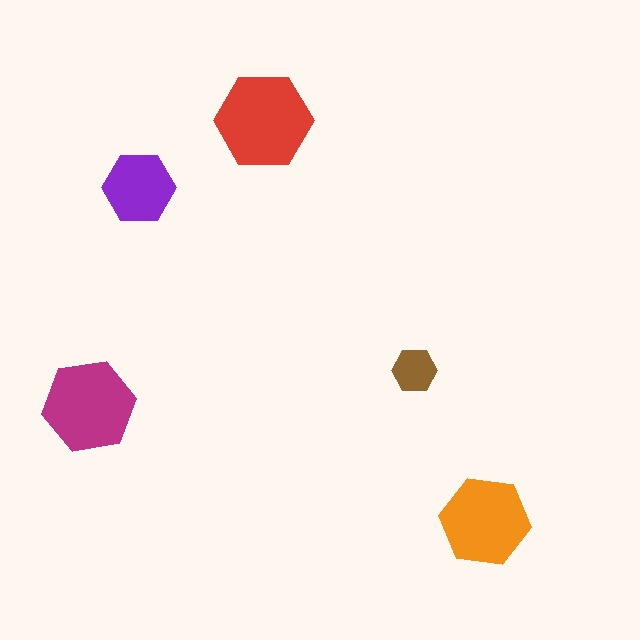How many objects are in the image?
There are 5 objects in the image.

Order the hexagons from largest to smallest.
the red one, the magenta one, the orange one, the purple one, the brown one.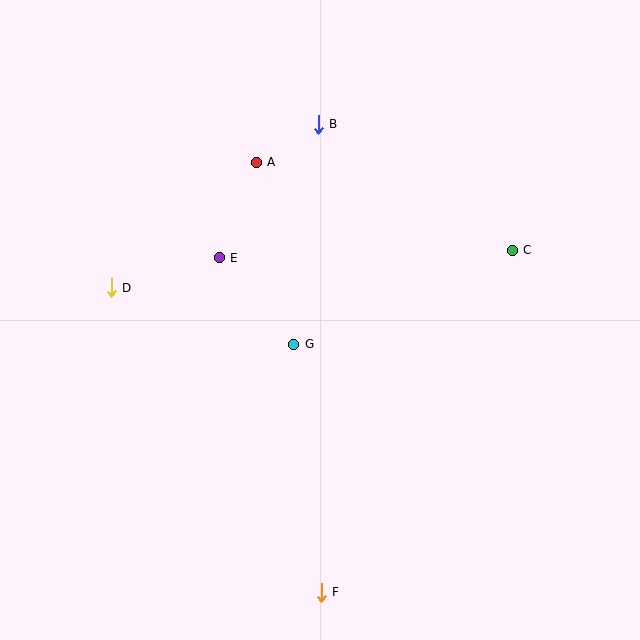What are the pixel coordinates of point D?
Point D is at (111, 288).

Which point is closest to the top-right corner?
Point C is closest to the top-right corner.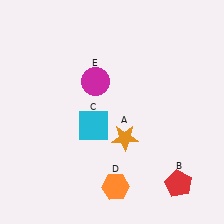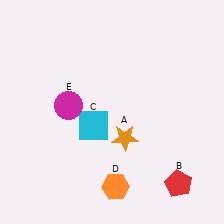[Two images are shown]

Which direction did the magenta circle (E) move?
The magenta circle (E) moved left.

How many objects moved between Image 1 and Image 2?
1 object moved between the two images.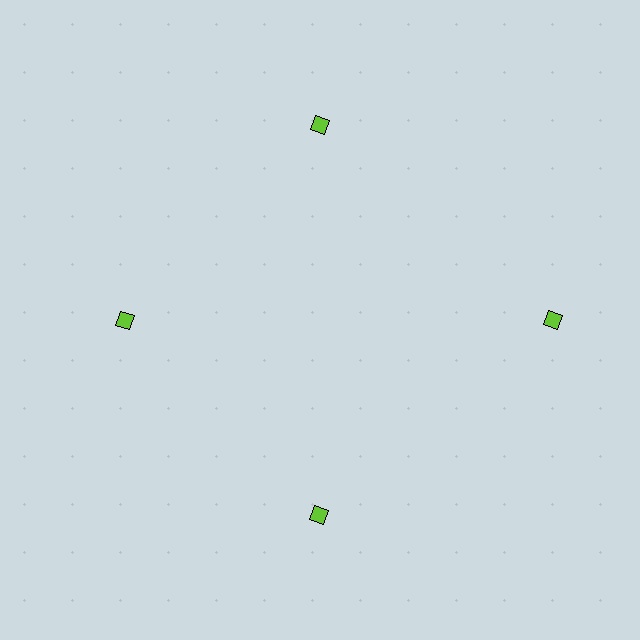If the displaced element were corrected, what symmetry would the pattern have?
It would have 4-fold rotational symmetry — the pattern would map onto itself every 90 degrees.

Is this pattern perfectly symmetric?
No. The 4 lime diamonds are arranged in a ring, but one element near the 3 o'clock position is pushed outward from the center, breaking the 4-fold rotational symmetry.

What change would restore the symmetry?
The symmetry would be restored by moving it inward, back onto the ring so that all 4 diamonds sit at equal angles and equal distance from the center.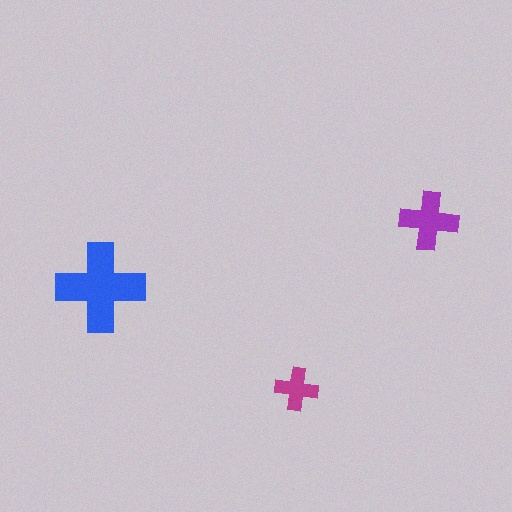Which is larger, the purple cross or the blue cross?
The blue one.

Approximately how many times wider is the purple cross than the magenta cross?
About 1.5 times wider.